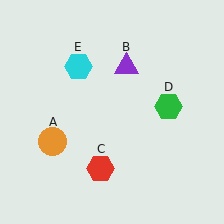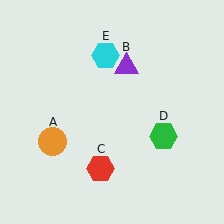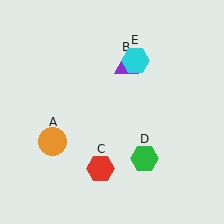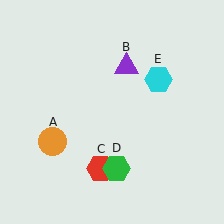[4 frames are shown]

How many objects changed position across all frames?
2 objects changed position: green hexagon (object D), cyan hexagon (object E).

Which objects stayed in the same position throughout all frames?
Orange circle (object A) and purple triangle (object B) and red hexagon (object C) remained stationary.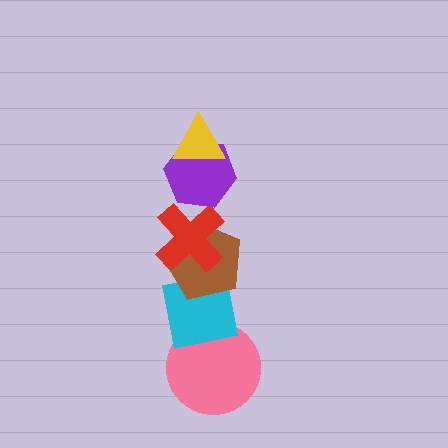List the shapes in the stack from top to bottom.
From top to bottom: the yellow triangle, the purple hexagon, the red cross, the brown pentagon, the cyan square, the pink circle.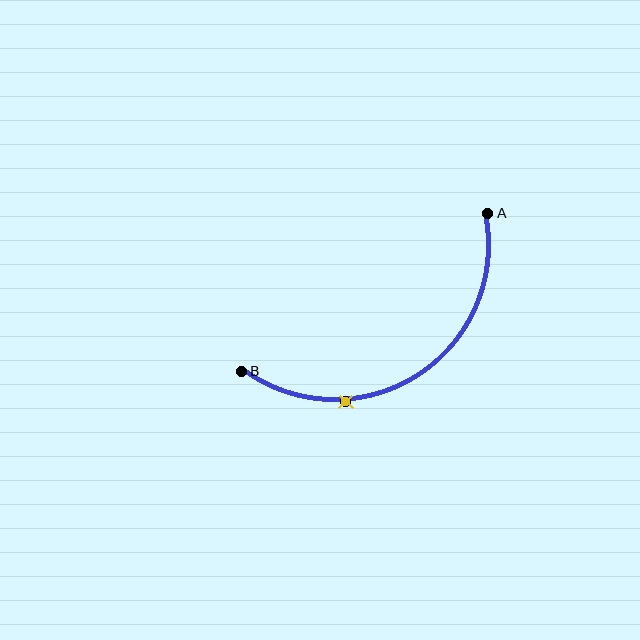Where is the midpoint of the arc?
The arc midpoint is the point on the curve farthest from the straight line joining A and B. It sits below that line.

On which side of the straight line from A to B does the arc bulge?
The arc bulges below the straight line connecting A and B.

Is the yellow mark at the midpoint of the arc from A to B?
No. The yellow mark lies on the arc but is closer to endpoint B. The arc midpoint would be at the point on the curve equidistant along the arc from both A and B.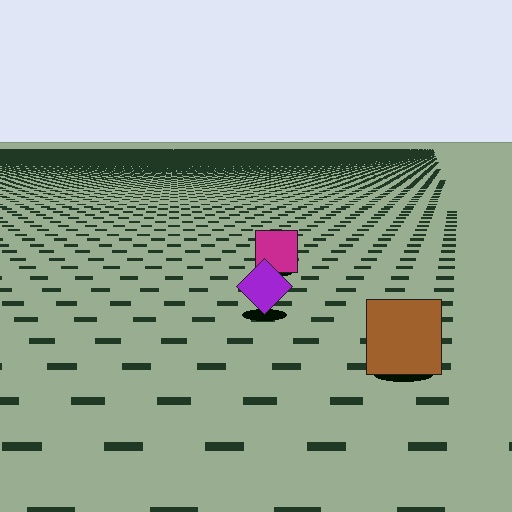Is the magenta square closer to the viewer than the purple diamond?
No. The purple diamond is closer — you can tell from the texture gradient: the ground texture is coarser near it.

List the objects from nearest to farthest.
From nearest to farthest: the brown square, the purple diamond, the magenta square.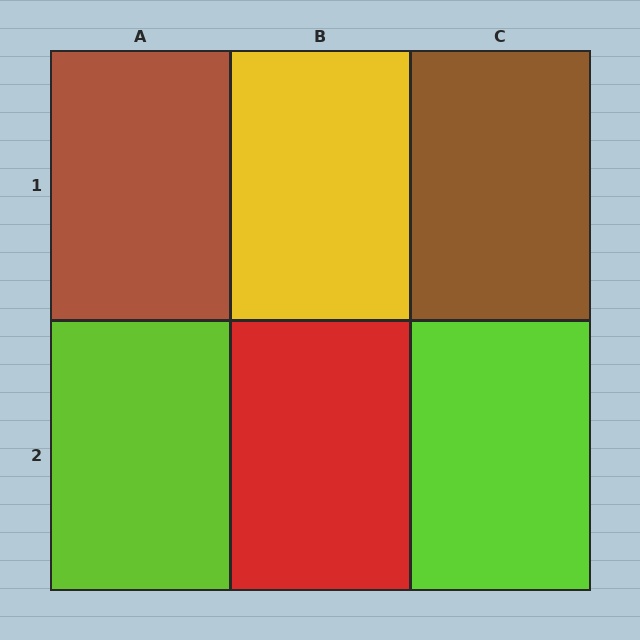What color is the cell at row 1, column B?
Yellow.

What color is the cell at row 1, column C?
Brown.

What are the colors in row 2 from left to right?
Lime, red, lime.